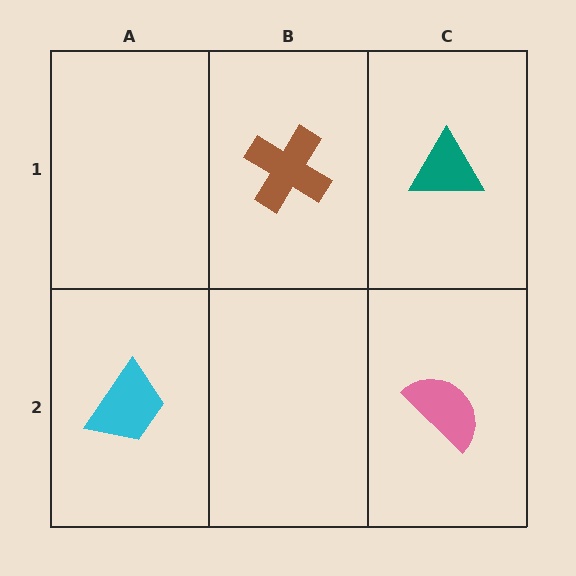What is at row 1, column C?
A teal triangle.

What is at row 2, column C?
A pink semicircle.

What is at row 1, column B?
A brown cross.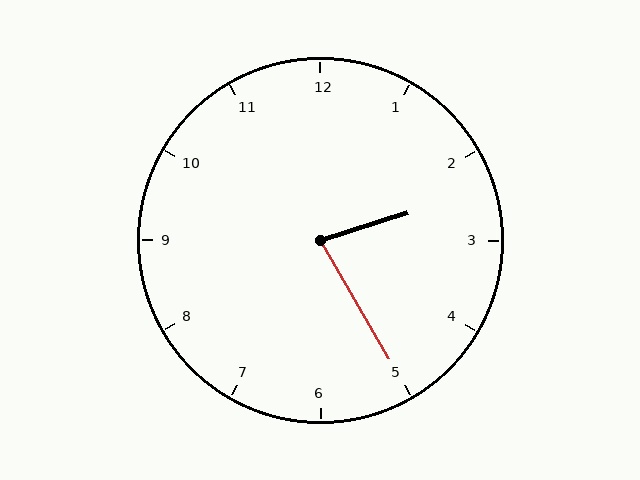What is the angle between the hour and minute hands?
Approximately 78 degrees.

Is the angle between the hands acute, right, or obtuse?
It is acute.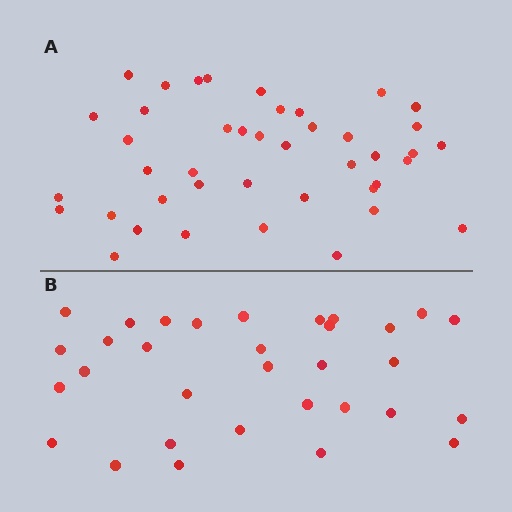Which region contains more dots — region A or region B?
Region A (the top region) has more dots.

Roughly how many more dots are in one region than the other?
Region A has roughly 10 or so more dots than region B.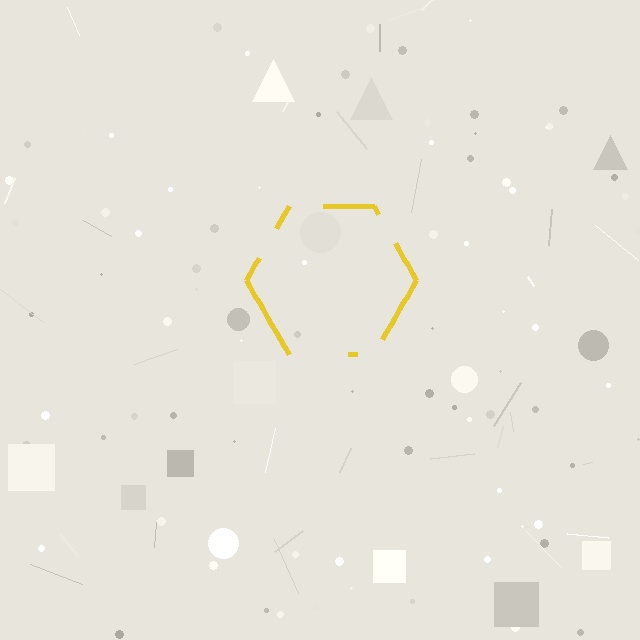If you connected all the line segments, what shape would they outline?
They would outline a hexagon.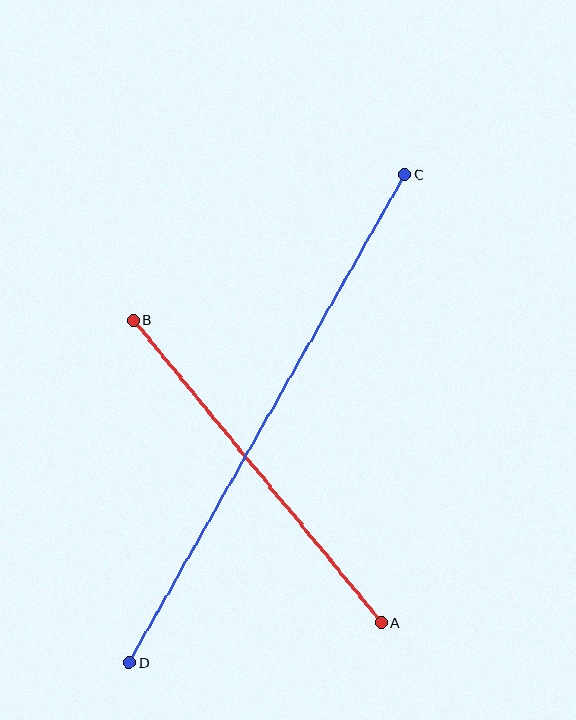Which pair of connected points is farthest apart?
Points C and D are farthest apart.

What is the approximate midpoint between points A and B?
The midpoint is at approximately (257, 471) pixels.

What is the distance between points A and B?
The distance is approximately 391 pixels.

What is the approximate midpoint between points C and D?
The midpoint is at approximately (267, 418) pixels.